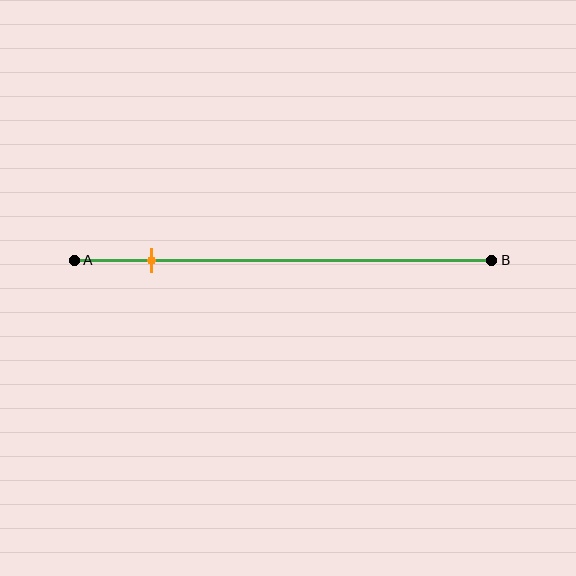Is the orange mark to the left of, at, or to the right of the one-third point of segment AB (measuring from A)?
The orange mark is to the left of the one-third point of segment AB.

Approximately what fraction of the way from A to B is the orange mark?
The orange mark is approximately 20% of the way from A to B.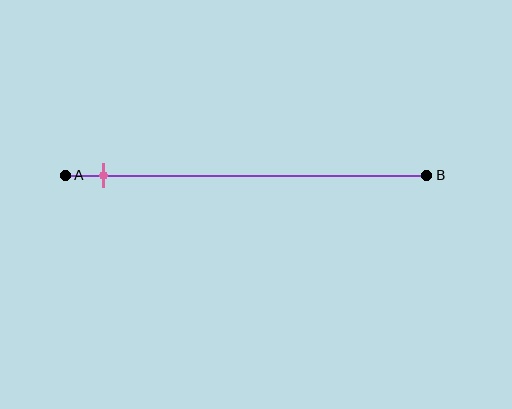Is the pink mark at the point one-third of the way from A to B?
No, the mark is at about 10% from A, not at the 33% one-third point.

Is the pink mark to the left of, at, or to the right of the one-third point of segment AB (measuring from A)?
The pink mark is to the left of the one-third point of segment AB.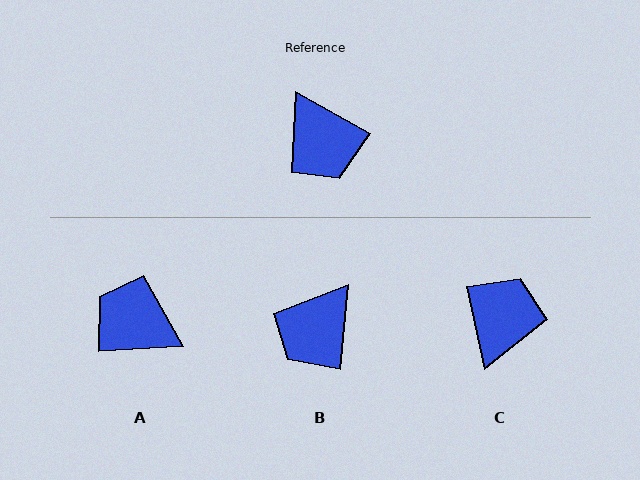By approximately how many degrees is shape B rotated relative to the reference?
Approximately 66 degrees clockwise.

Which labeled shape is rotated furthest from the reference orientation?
A, about 147 degrees away.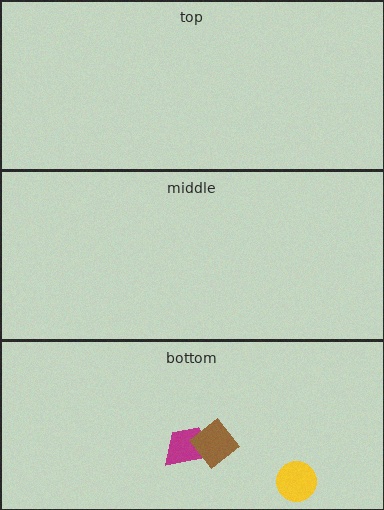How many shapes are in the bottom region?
3.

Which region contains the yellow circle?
The bottom region.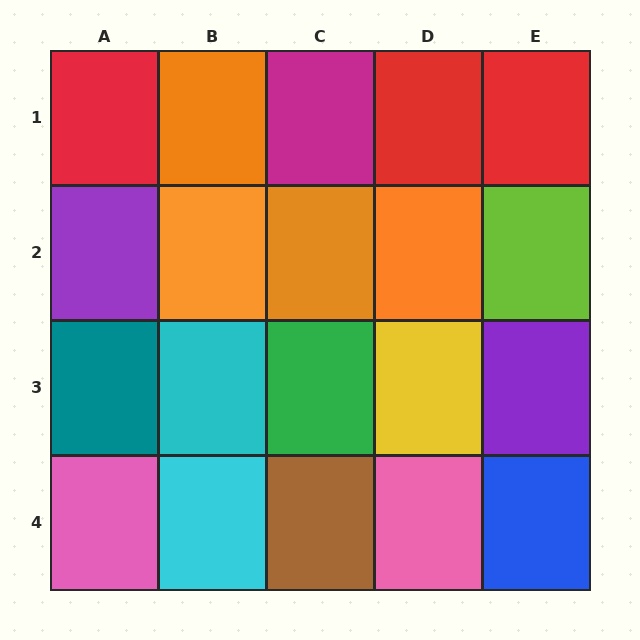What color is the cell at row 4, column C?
Brown.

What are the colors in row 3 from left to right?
Teal, cyan, green, yellow, purple.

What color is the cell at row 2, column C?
Orange.